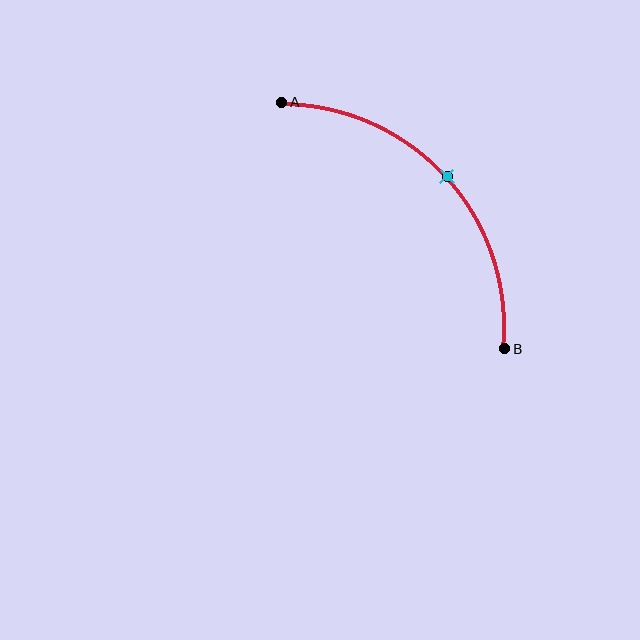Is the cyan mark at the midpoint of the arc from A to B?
Yes. The cyan mark lies on the arc at equal arc-length from both A and B — it is the arc midpoint.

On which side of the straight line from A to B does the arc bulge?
The arc bulges above and to the right of the straight line connecting A and B.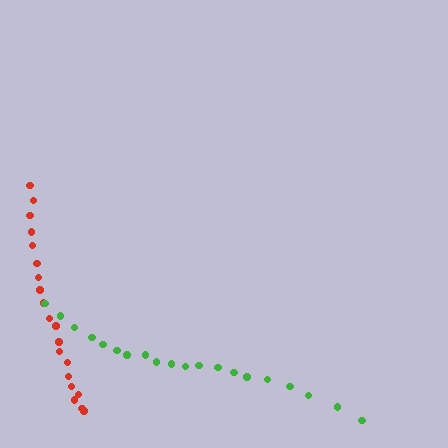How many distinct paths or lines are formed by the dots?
There are 2 distinct paths.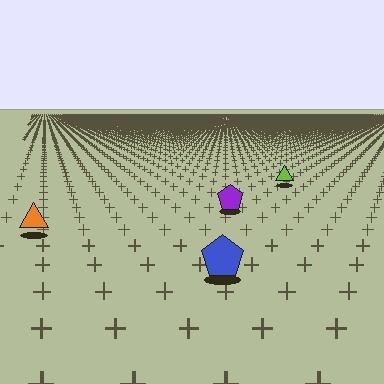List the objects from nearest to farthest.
From nearest to farthest: the blue pentagon, the orange triangle, the purple pentagon, the lime triangle.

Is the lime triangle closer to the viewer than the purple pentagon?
No. The purple pentagon is closer — you can tell from the texture gradient: the ground texture is coarser near it.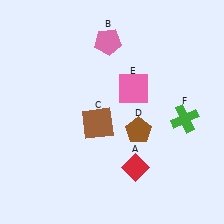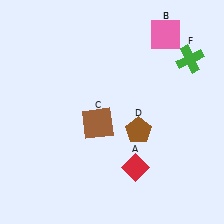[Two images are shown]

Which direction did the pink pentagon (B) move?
The pink pentagon (B) moved right.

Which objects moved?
The objects that moved are: the pink pentagon (B), the pink square (E), the green cross (F).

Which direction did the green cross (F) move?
The green cross (F) moved up.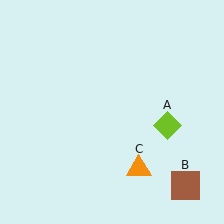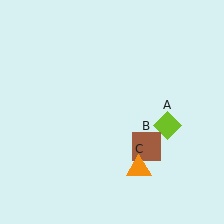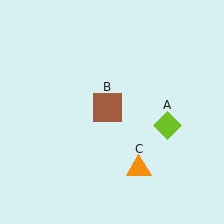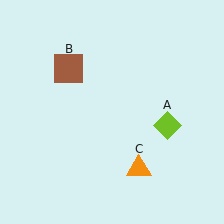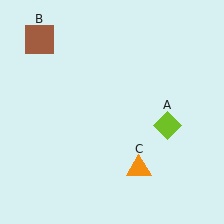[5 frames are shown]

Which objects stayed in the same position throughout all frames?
Lime diamond (object A) and orange triangle (object C) remained stationary.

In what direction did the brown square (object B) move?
The brown square (object B) moved up and to the left.